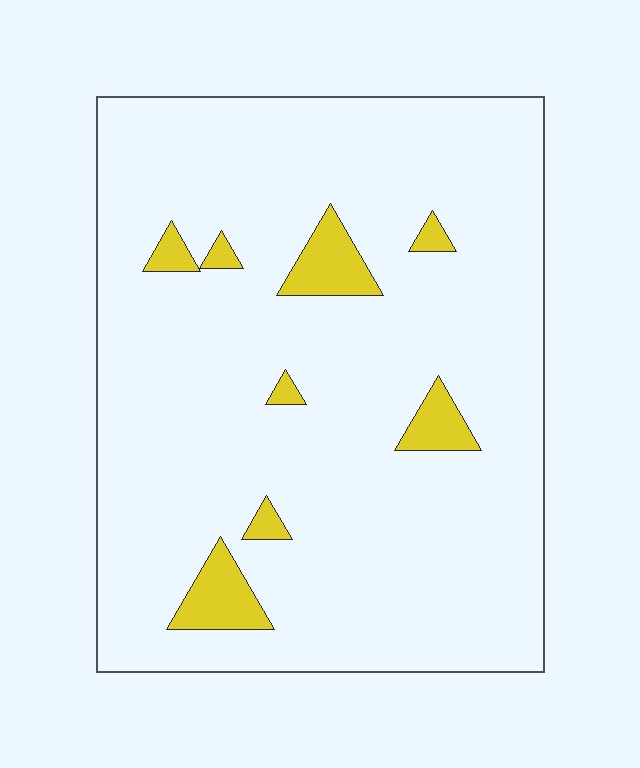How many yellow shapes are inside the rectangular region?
8.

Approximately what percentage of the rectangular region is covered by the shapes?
Approximately 5%.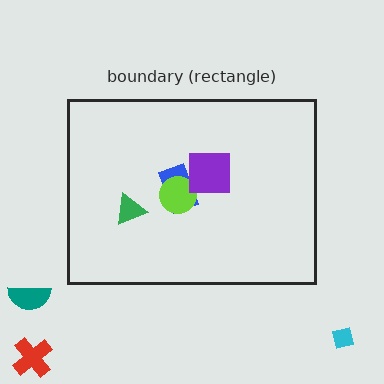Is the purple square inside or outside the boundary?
Inside.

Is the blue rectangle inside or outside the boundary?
Inside.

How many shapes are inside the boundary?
4 inside, 3 outside.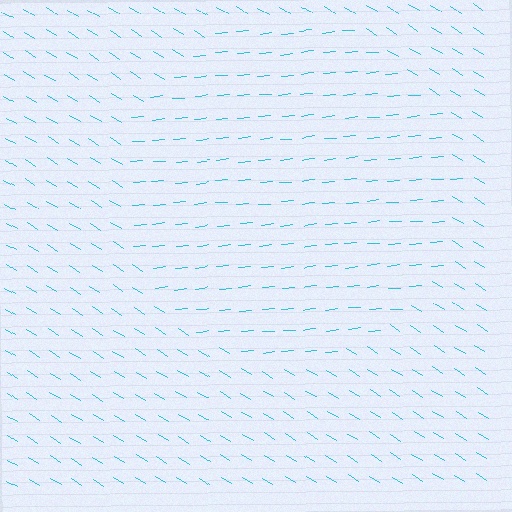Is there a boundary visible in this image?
Yes, there is a texture boundary formed by a change in line orientation.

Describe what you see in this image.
The image is filled with small cyan line segments. A circle region in the image has lines oriented differently from the surrounding lines, creating a visible texture boundary.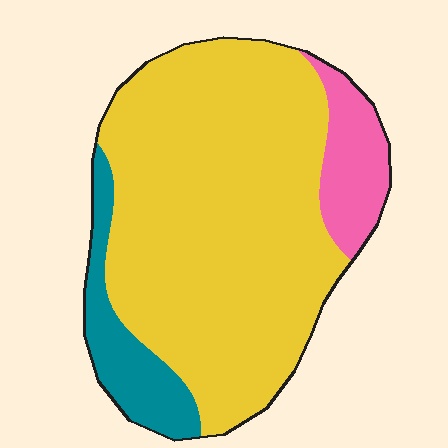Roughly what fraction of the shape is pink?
Pink covers 11% of the shape.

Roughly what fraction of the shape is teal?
Teal takes up about one eighth (1/8) of the shape.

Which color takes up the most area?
Yellow, at roughly 75%.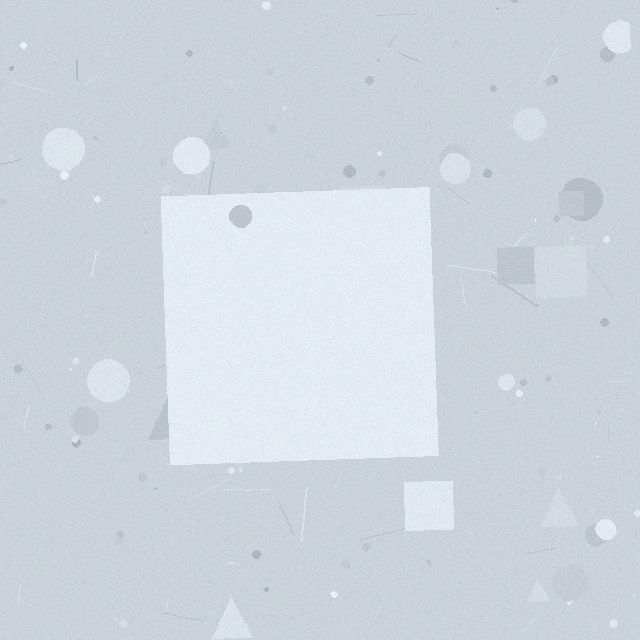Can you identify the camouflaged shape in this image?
The camouflaged shape is a square.